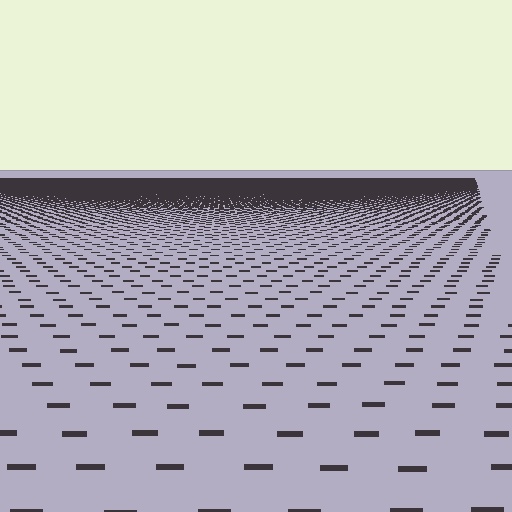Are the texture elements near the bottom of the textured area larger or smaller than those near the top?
Larger. Near the bottom, elements are closer to the viewer and appear at a bigger on-screen size.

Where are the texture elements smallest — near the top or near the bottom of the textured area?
Near the top.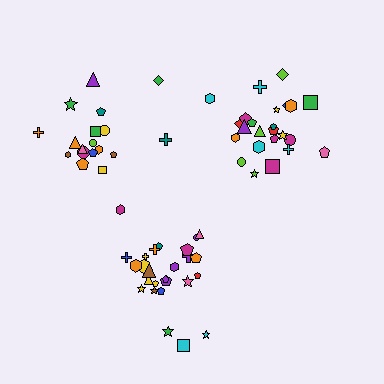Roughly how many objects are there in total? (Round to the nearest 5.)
Roughly 70 objects in total.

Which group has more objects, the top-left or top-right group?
The top-right group.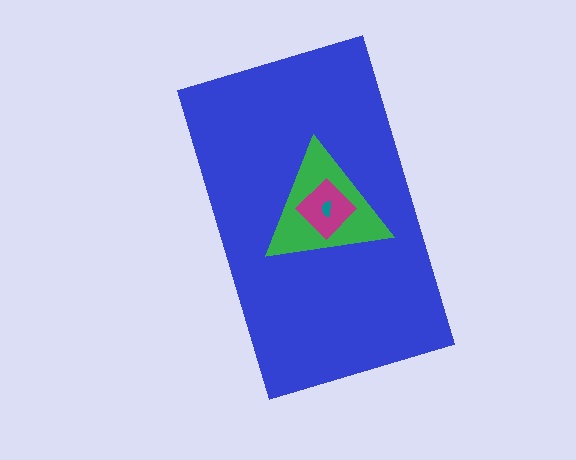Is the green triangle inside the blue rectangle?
Yes.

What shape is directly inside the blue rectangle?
The green triangle.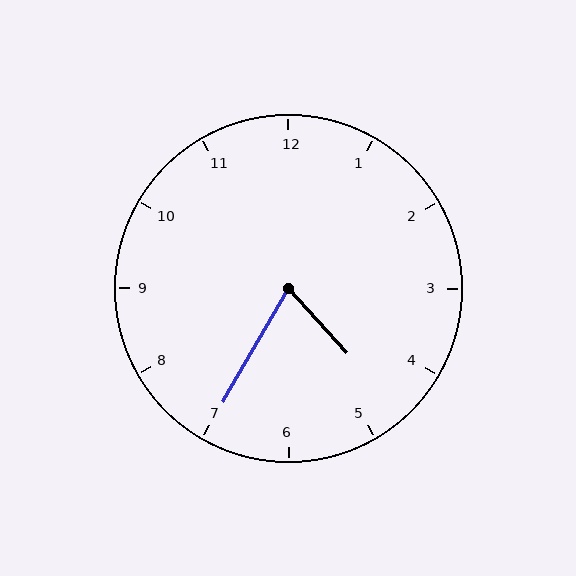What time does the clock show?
4:35.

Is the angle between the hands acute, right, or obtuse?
It is acute.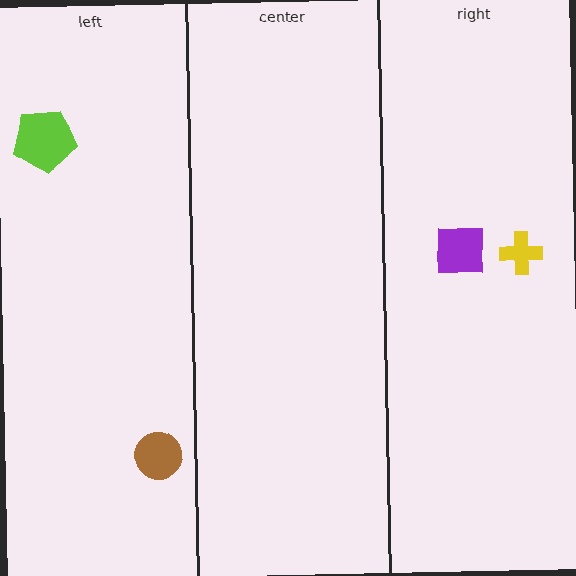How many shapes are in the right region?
2.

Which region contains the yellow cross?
The right region.